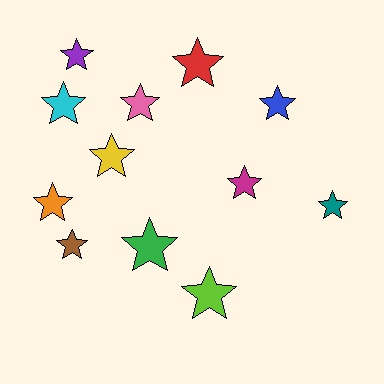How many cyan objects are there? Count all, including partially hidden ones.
There is 1 cyan object.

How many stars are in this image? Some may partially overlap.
There are 12 stars.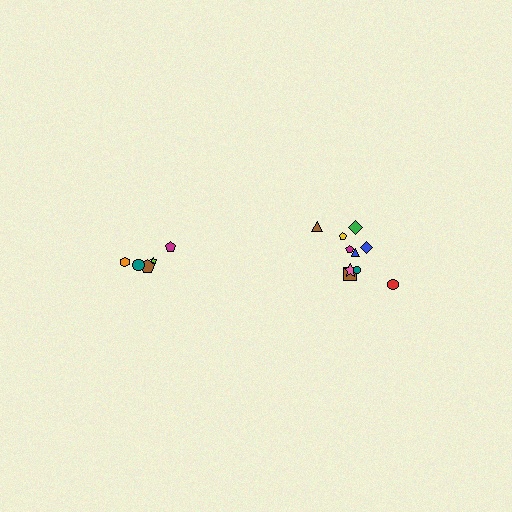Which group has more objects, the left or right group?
The right group.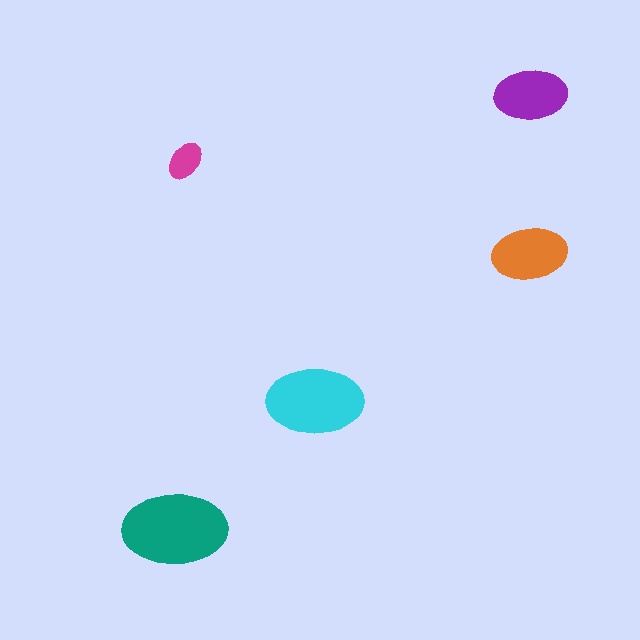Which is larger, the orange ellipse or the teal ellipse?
The teal one.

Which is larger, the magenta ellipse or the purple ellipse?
The purple one.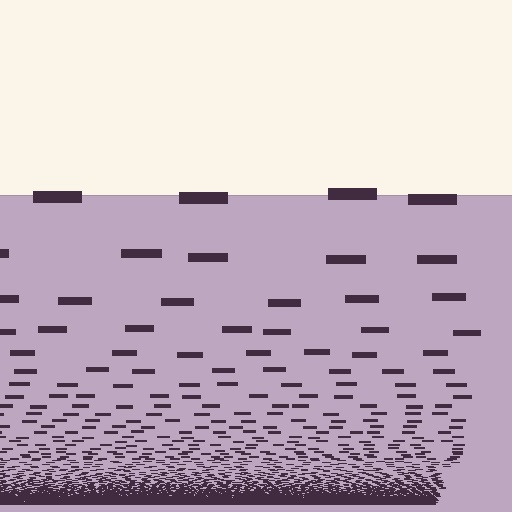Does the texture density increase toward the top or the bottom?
Density increases toward the bottom.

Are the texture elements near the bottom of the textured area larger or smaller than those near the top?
Smaller. The gradient is inverted — elements near the bottom are smaller and denser.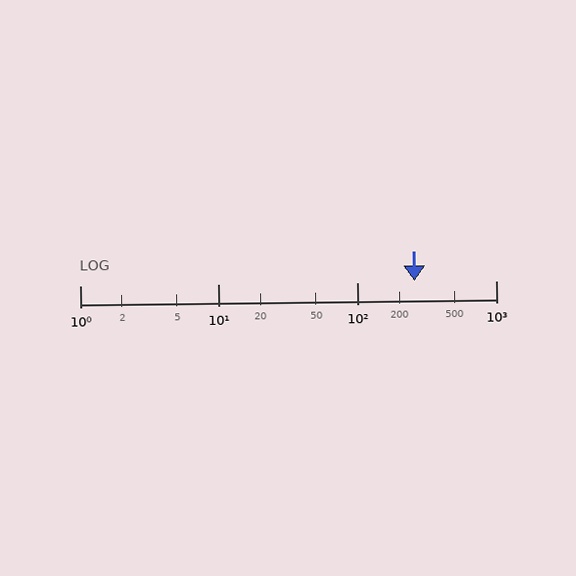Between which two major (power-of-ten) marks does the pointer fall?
The pointer is between 100 and 1000.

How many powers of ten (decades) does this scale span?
The scale spans 3 decades, from 1 to 1000.